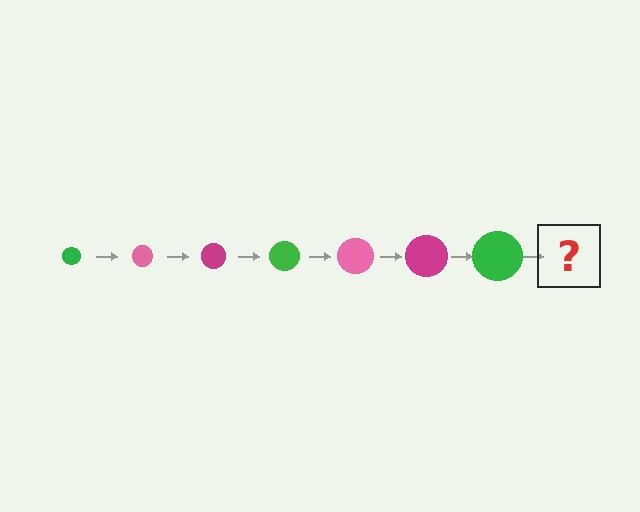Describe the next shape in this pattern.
It should be a pink circle, larger than the previous one.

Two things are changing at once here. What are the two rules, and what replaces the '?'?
The two rules are that the circle grows larger each step and the color cycles through green, pink, and magenta. The '?' should be a pink circle, larger than the previous one.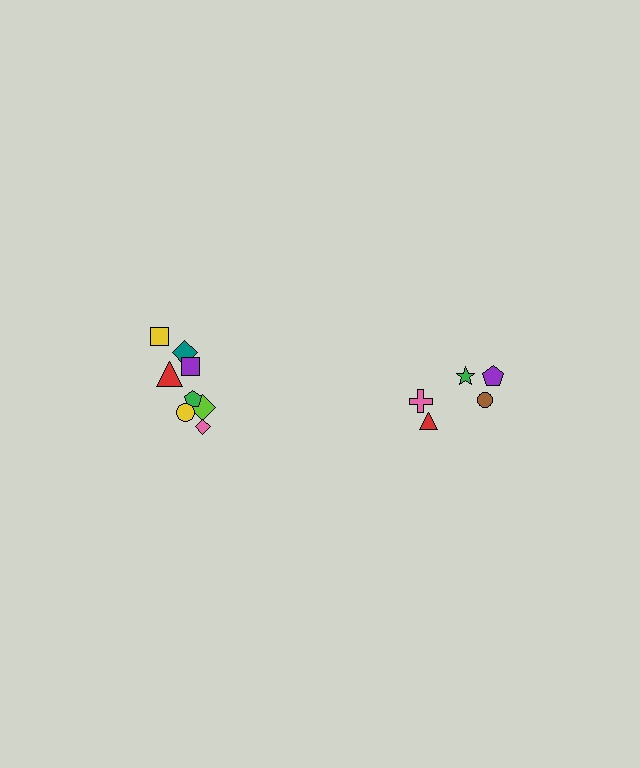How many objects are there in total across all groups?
There are 13 objects.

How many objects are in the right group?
There are 5 objects.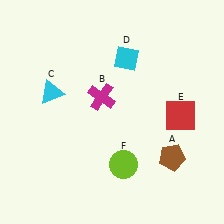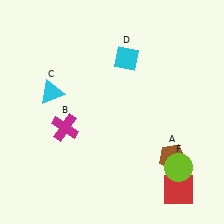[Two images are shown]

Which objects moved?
The objects that moved are: the magenta cross (B), the red square (E), the lime circle (F).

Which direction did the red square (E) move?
The red square (E) moved down.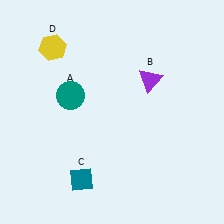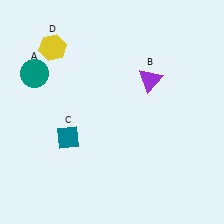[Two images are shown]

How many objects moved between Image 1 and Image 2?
2 objects moved between the two images.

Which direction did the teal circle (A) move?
The teal circle (A) moved left.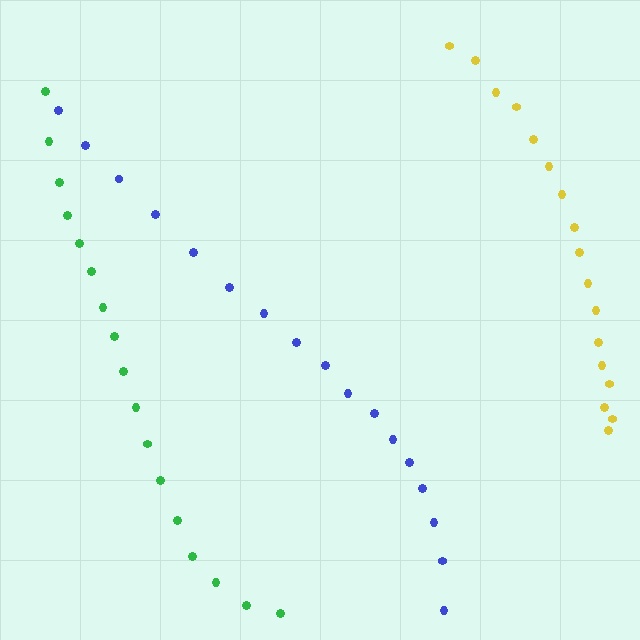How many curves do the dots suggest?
There are 3 distinct paths.